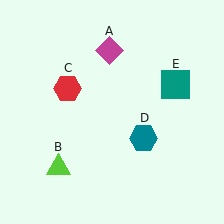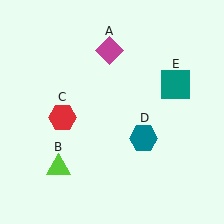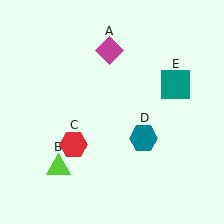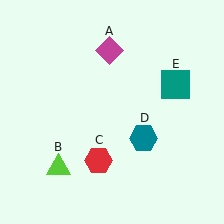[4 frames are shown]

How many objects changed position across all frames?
1 object changed position: red hexagon (object C).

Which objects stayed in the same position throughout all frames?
Magenta diamond (object A) and lime triangle (object B) and teal hexagon (object D) and teal square (object E) remained stationary.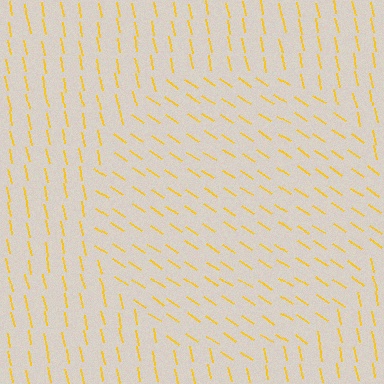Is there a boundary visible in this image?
Yes, there is a texture boundary formed by a change in line orientation.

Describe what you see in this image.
The image is filled with small yellow line segments. A circle region in the image has lines oriented differently from the surrounding lines, creating a visible texture boundary.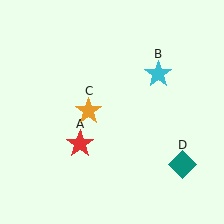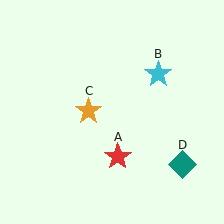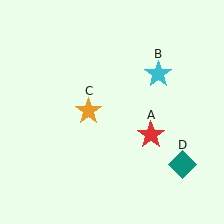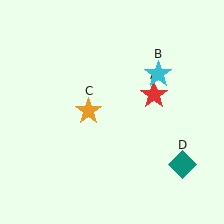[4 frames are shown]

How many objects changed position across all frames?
1 object changed position: red star (object A).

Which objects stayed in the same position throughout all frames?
Cyan star (object B) and orange star (object C) and teal diamond (object D) remained stationary.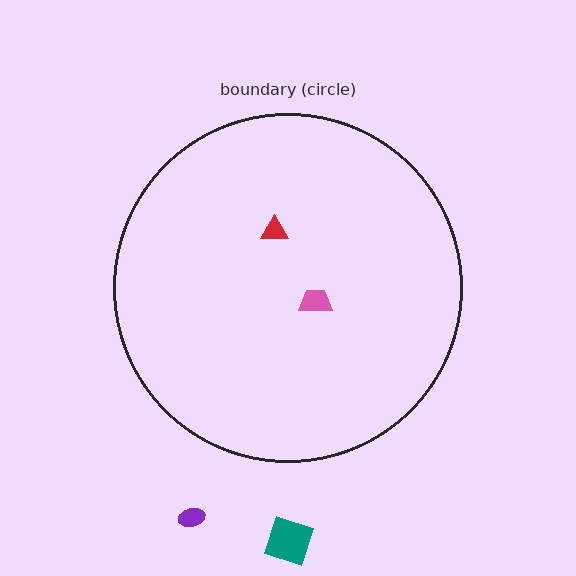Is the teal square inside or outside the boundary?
Outside.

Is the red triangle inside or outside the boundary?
Inside.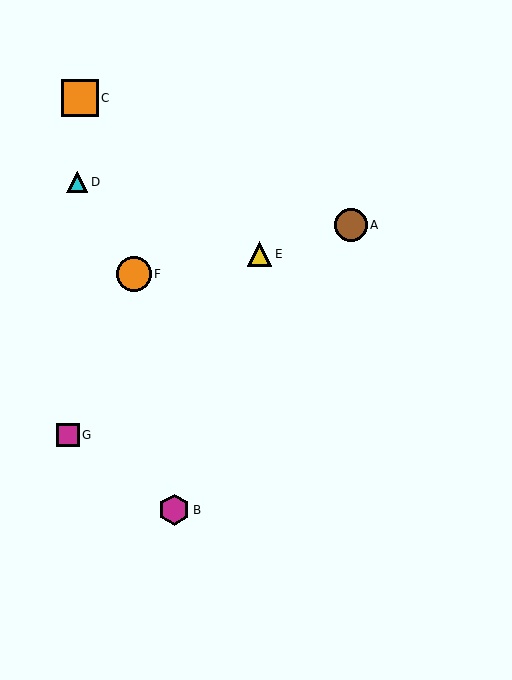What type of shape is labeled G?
Shape G is a magenta square.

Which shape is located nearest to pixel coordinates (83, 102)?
The orange square (labeled C) at (80, 98) is nearest to that location.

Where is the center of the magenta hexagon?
The center of the magenta hexagon is at (174, 510).